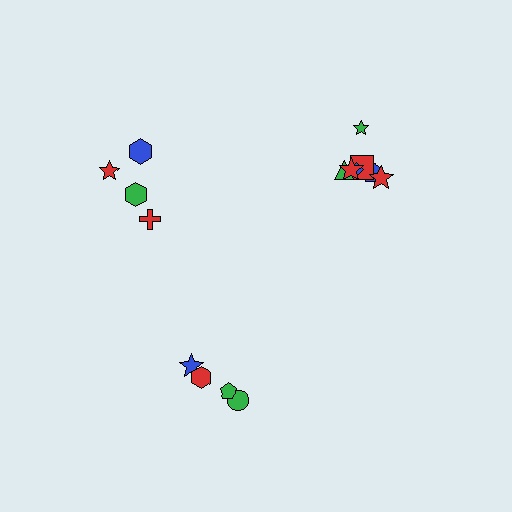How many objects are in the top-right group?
There are 8 objects.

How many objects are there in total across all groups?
There are 16 objects.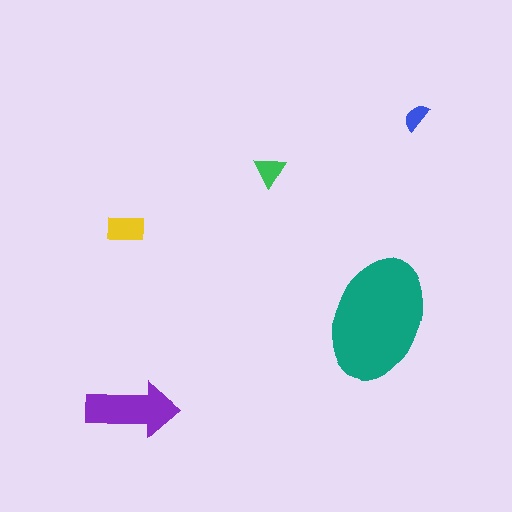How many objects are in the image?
There are 5 objects in the image.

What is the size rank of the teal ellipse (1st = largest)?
1st.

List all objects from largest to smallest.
The teal ellipse, the purple arrow, the yellow rectangle, the green triangle, the blue semicircle.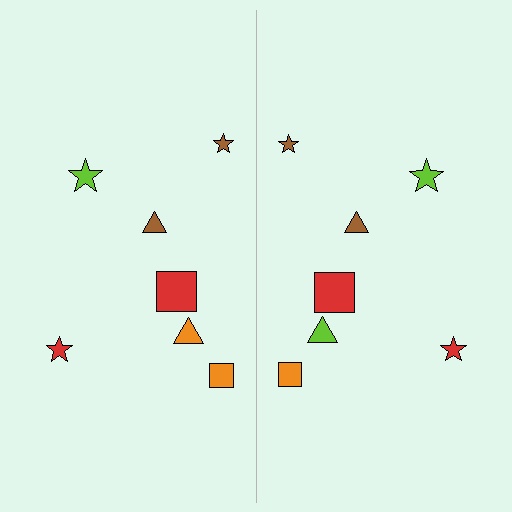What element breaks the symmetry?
The lime triangle on the right side breaks the symmetry — its mirror counterpart is orange.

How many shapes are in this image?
There are 14 shapes in this image.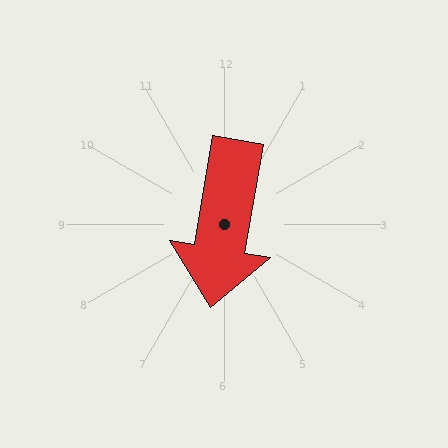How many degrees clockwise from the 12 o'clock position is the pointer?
Approximately 189 degrees.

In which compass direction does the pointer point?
South.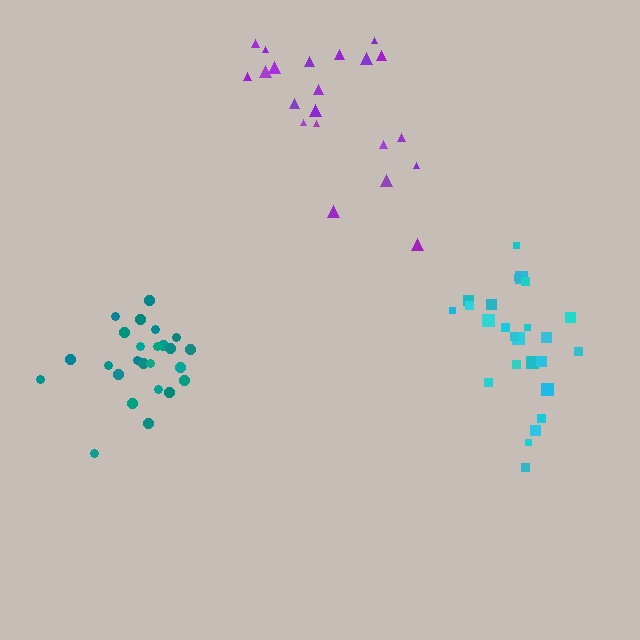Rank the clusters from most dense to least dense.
teal, cyan, purple.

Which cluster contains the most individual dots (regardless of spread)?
Teal (25).